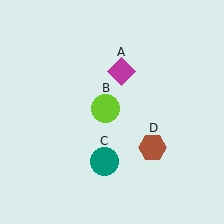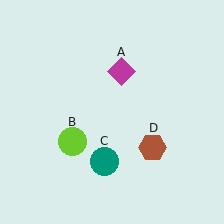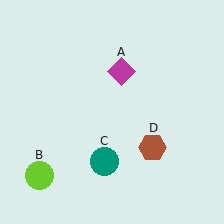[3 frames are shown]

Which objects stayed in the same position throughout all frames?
Magenta diamond (object A) and teal circle (object C) and brown hexagon (object D) remained stationary.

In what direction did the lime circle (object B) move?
The lime circle (object B) moved down and to the left.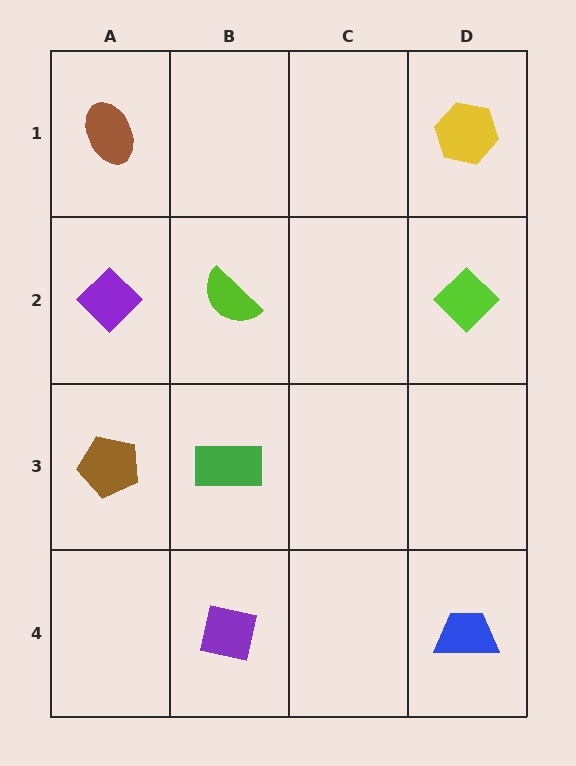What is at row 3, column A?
A brown pentagon.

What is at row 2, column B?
A lime semicircle.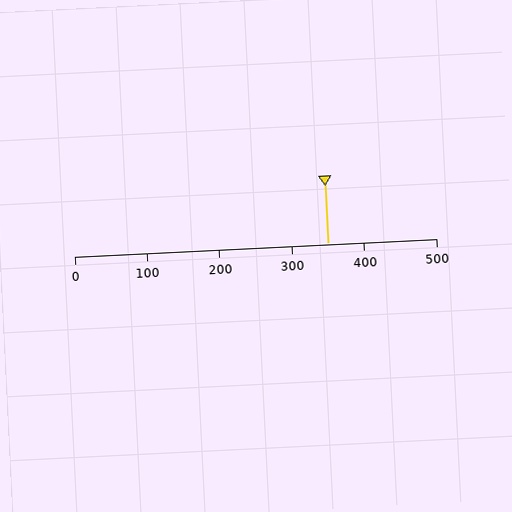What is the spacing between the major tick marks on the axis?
The major ticks are spaced 100 apart.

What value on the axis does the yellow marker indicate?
The marker indicates approximately 350.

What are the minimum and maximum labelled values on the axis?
The axis runs from 0 to 500.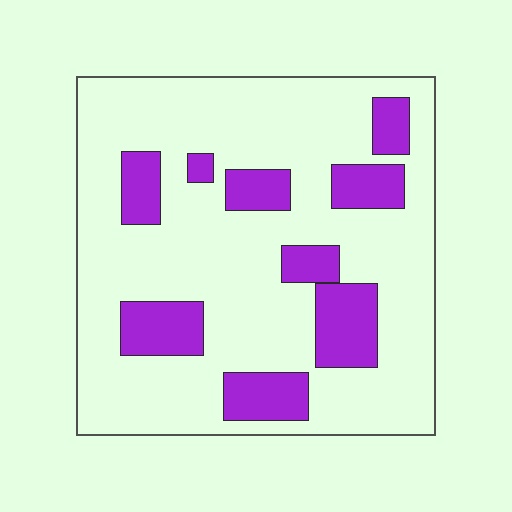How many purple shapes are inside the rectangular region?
9.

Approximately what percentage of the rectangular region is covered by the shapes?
Approximately 20%.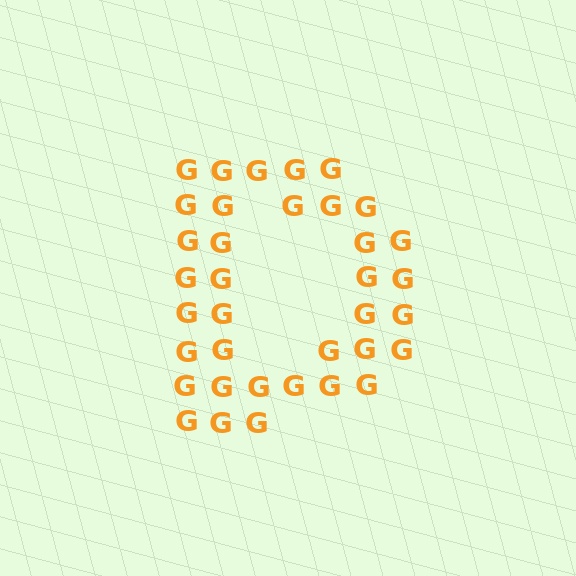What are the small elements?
The small elements are letter G's.